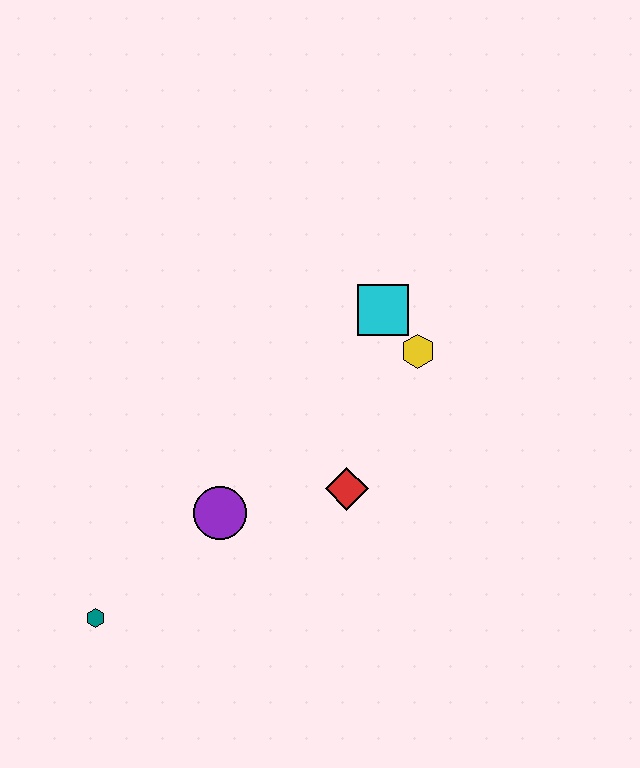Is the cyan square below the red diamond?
No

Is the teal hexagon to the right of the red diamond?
No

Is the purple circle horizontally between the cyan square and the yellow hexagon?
No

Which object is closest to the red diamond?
The purple circle is closest to the red diamond.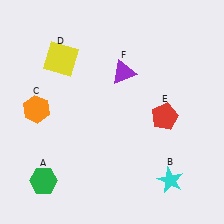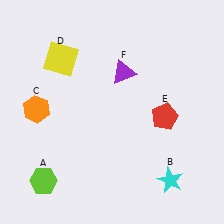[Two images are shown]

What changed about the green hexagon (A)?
In Image 1, A is green. In Image 2, it changed to lime.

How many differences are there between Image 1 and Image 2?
There is 1 difference between the two images.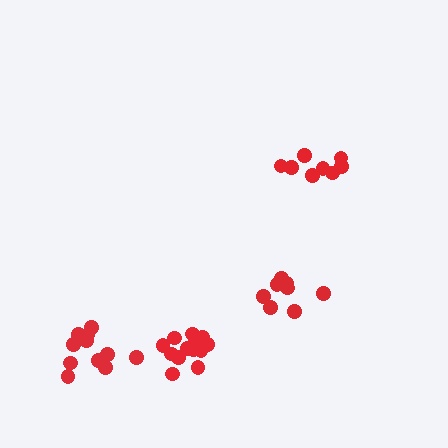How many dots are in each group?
Group 1: 8 dots, Group 2: 11 dots, Group 3: 11 dots, Group 4: 14 dots (44 total).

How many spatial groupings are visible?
There are 4 spatial groupings.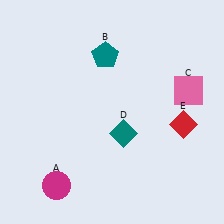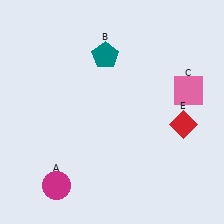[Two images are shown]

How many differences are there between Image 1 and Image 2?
There is 1 difference between the two images.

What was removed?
The teal diamond (D) was removed in Image 2.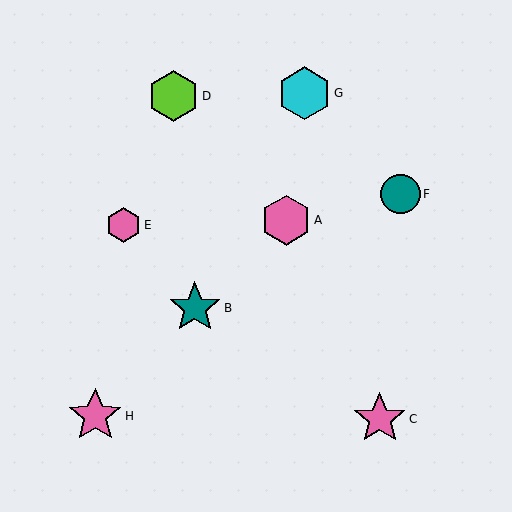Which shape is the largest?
The pink star (labeled H) is the largest.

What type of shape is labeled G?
Shape G is a cyan hexagon.